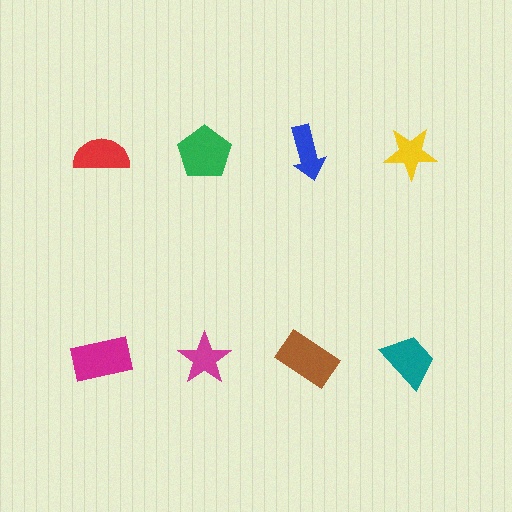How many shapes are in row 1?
4 shapes.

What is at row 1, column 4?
A yellow star.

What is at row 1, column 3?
A blue arrow.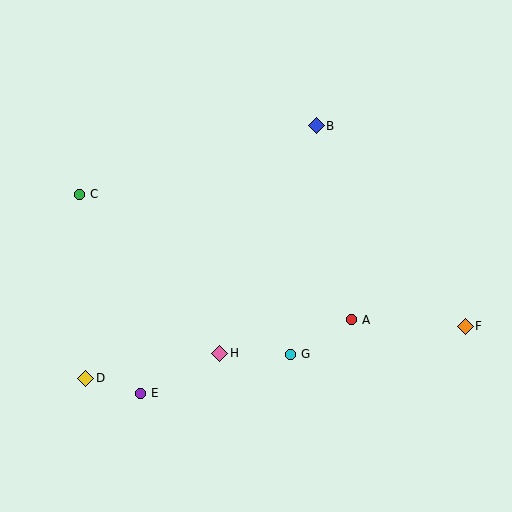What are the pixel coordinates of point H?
Point H is at (220, 353).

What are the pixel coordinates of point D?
Point D is at (86, 378).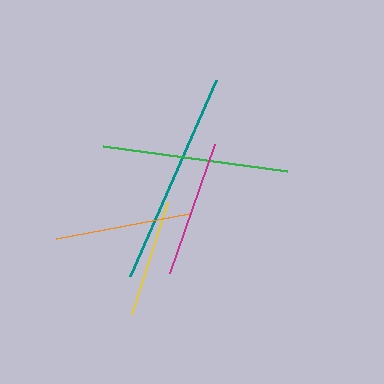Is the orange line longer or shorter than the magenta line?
The magenta line is longer than the orange line.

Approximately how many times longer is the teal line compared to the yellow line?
The teal line is approximately 1.8 times the length of the yellow line.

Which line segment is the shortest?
The yellow line is the shortest at approximately 117 pixels.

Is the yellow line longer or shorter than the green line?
The green line is longer than the yellow line.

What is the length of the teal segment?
The teal segment is approximately 214 pixels long.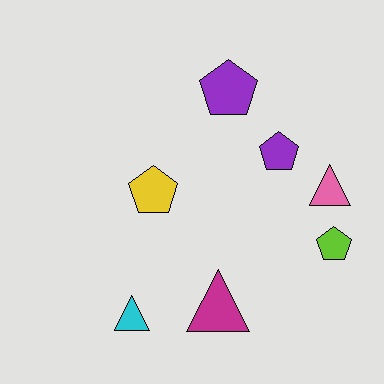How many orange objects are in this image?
There are no orange objects.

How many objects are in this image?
There are 7 objects.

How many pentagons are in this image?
There are 4 pentagons.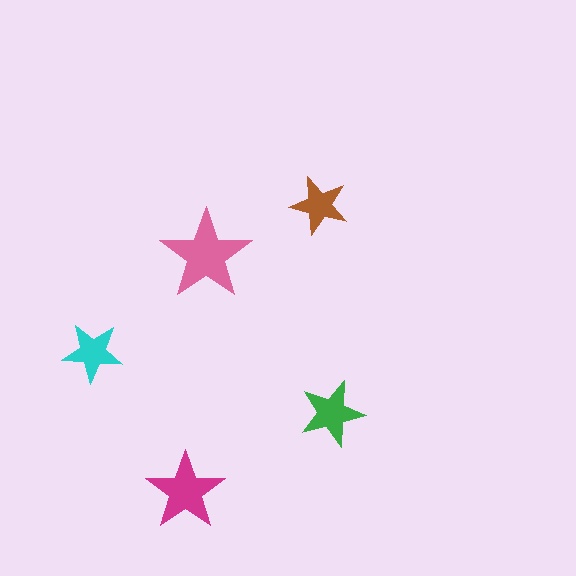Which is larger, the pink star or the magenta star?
The pink one.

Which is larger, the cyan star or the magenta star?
The magenta one.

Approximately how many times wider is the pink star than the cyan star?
About 1.5 times wider.